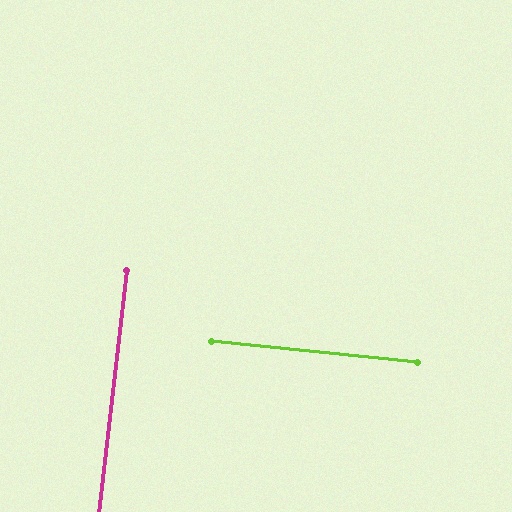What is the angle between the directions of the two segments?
Approximately 89 degrees.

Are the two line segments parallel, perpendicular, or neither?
Perpendicular — they meet at approximately 89°.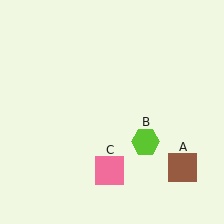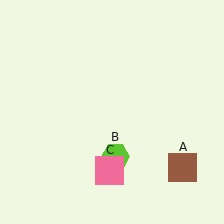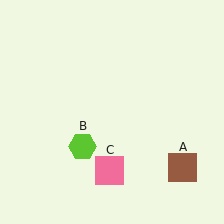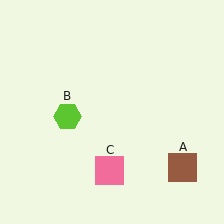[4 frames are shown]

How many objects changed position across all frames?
1 object changed position: lime hexagon (object B).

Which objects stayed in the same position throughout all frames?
Brown square (object A) and pink square (object C) remained stationary.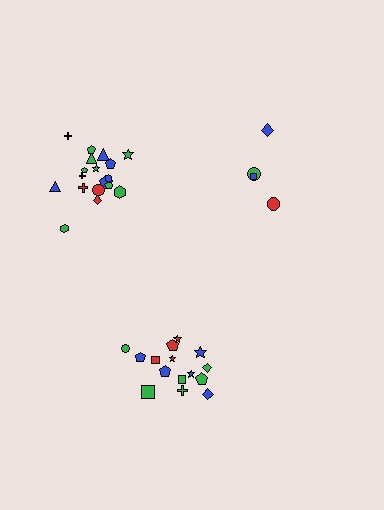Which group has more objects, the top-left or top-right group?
The top-left group.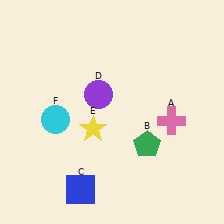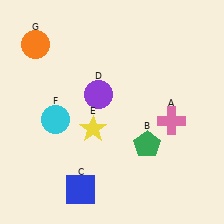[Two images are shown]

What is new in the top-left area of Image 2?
An orange circle (G) was added in the top-left area of Image 2.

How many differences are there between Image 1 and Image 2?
There is 1 difference between the two images.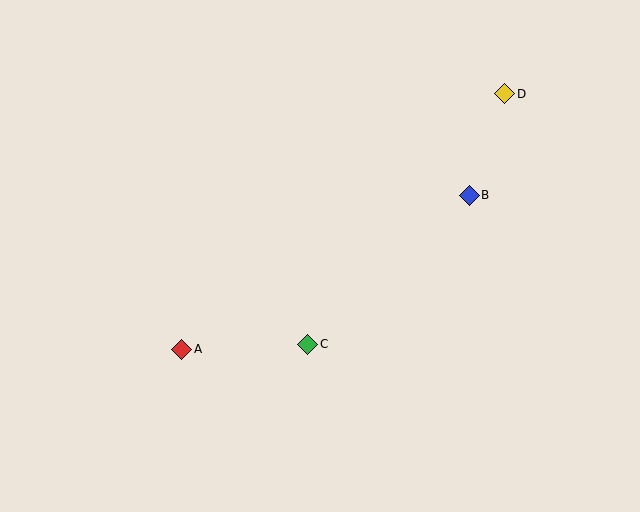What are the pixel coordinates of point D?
Point D is at (505, 94).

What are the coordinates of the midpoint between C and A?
The midpoint between C and A is at (245, 347).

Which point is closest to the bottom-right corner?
Point B is closest to the bottom-right corner.